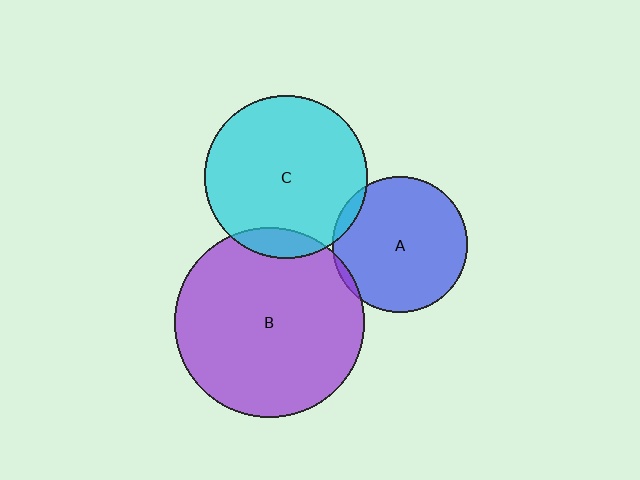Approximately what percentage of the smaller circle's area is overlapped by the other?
Approximately 5%.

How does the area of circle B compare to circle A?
Approximately 2.0 times.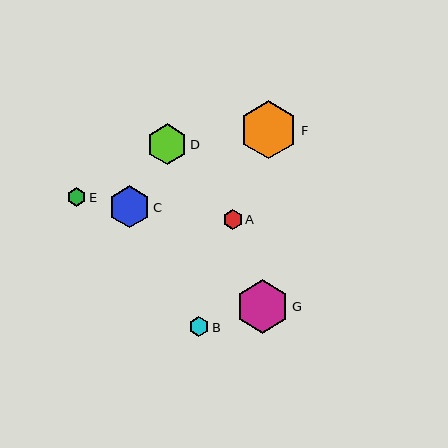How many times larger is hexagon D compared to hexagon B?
Hexagon D is approximately 2.0 times the size of hexagon B.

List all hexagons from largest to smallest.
From largest to smallest: F, G, C, D, B, A, E.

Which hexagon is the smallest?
Hexagon E is the smallest with a size of approximately 19 pixels.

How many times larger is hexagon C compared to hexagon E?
Hexagon C is approximately 2.2 times the size of hexagon E.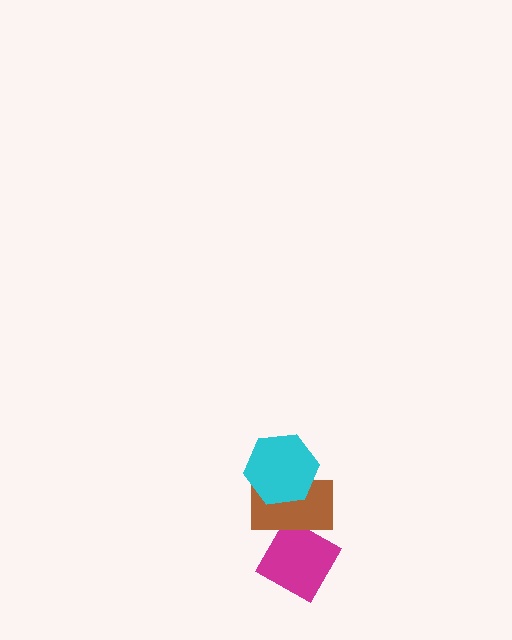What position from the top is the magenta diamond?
The magenta diamond is 3rd from the top.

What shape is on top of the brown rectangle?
The cyan hexagon is on top of the brown rectangle.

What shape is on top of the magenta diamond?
The brown rectangle is on top of the magenta diamond.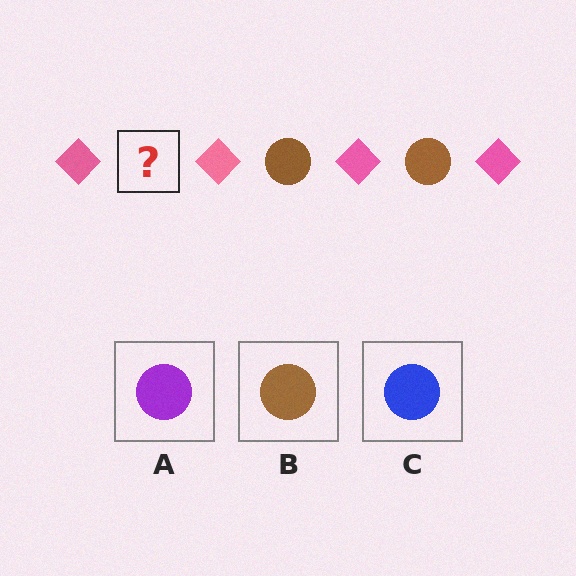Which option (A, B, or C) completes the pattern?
B.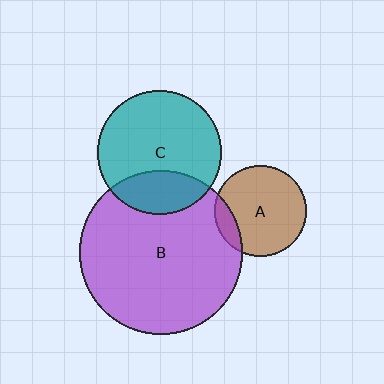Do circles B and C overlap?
Yes.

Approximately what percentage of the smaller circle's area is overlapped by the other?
Approximately 25%.